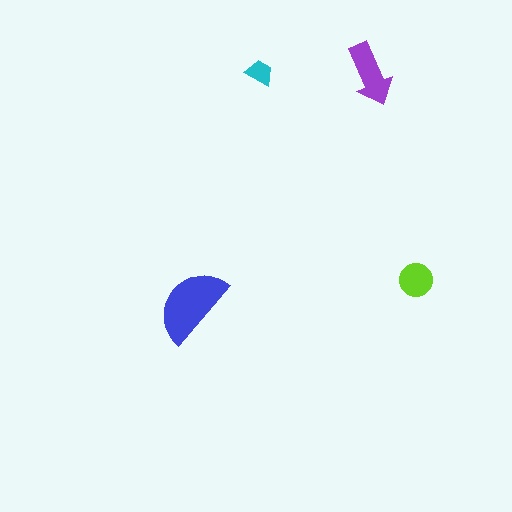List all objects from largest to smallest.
The blue semicircle, the purple arrow, the lime circle, the cyan trapezoid.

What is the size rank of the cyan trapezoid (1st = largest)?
4th.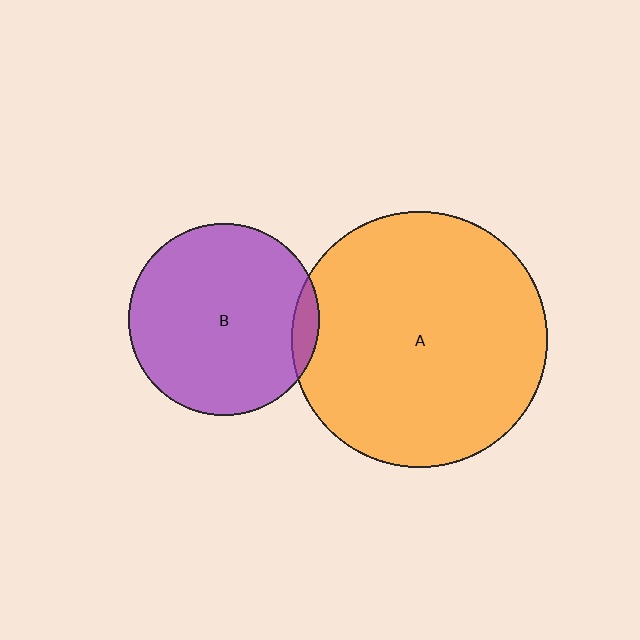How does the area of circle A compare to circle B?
Approximately 1.8 times.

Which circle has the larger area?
Circle A (orange).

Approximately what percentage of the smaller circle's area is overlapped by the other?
Approximately 5%.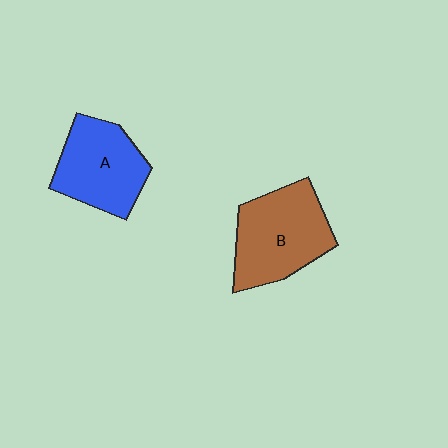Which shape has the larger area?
Shape B (brown).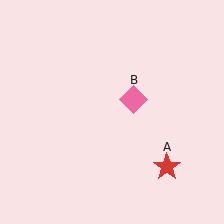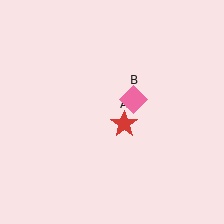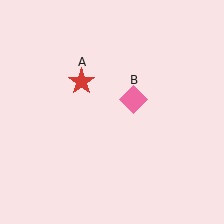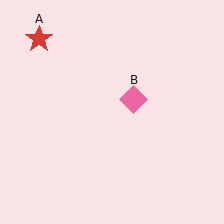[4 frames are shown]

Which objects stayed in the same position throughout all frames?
Pink diamond (object B) remained stationary.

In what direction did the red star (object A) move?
The red star (object A) moved up and to the left.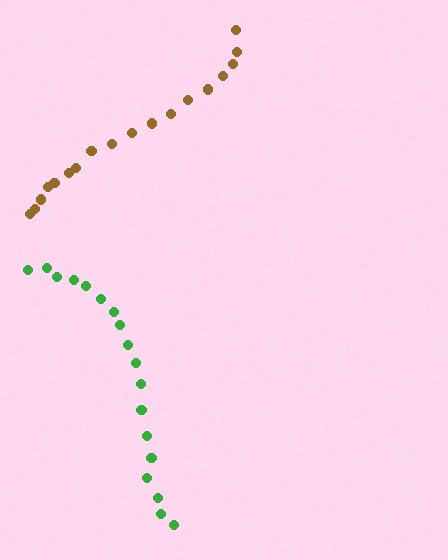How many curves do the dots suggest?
There are 2 distinct paths.